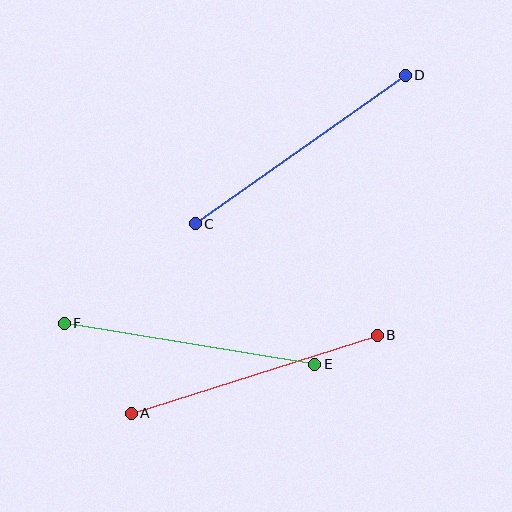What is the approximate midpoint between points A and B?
The midpoint is at approximately (254, 374) pixels.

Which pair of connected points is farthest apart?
Points A and B are farthest apart.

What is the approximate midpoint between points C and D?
The midpoint is at approximately (300, 150) pixels.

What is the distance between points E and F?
The distance is approximately 254 pixels.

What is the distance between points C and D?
The distance is approximately 257 pixels.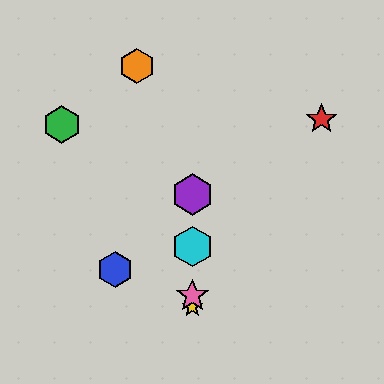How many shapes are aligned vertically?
4 shapes (the yellow star, the purple hexagon, the cyan hexagon, the pink star) are aligned vertically.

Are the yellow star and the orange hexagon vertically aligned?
No, the yellow star is at x≈192 and the orange hexagon is at x≈137.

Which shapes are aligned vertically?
The yellow star, the purple hexagon, the cyan hexagon, the pink star are aligned vertically.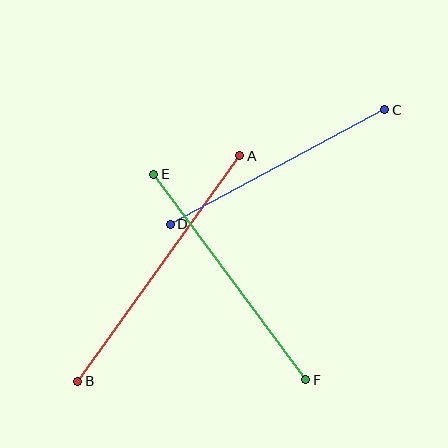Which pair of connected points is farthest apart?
Points A and B are farthest apart.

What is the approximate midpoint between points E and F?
The midpoint is at approximately (230, 277) pixels.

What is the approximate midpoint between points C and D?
The midpoint is at approximately (278, 167) pixels.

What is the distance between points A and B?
The distance is approximately 278 pixels.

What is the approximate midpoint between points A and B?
The midpoint is at approximately (159, 268) pixels.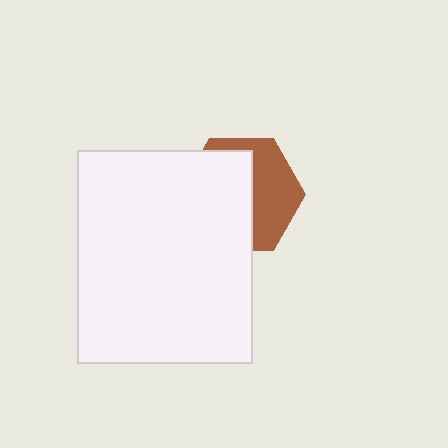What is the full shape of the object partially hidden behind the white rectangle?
The partially hidden object is a brown hexagon.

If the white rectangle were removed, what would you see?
You would see the complete brown hexagon.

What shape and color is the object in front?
The object in front is a white rectangle.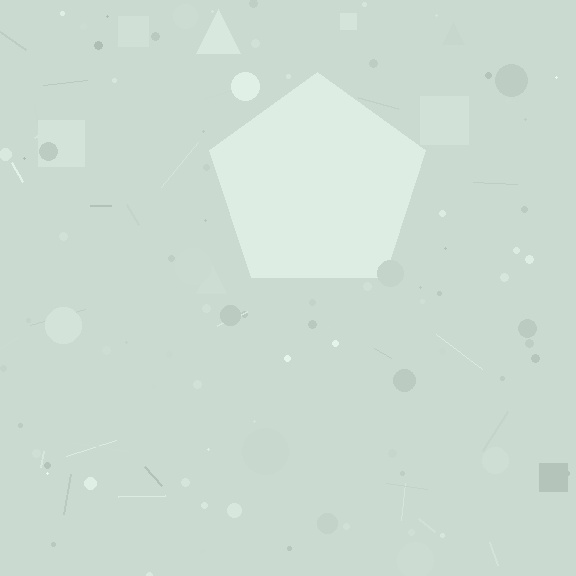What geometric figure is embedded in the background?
A pentagon is embedded in the background.